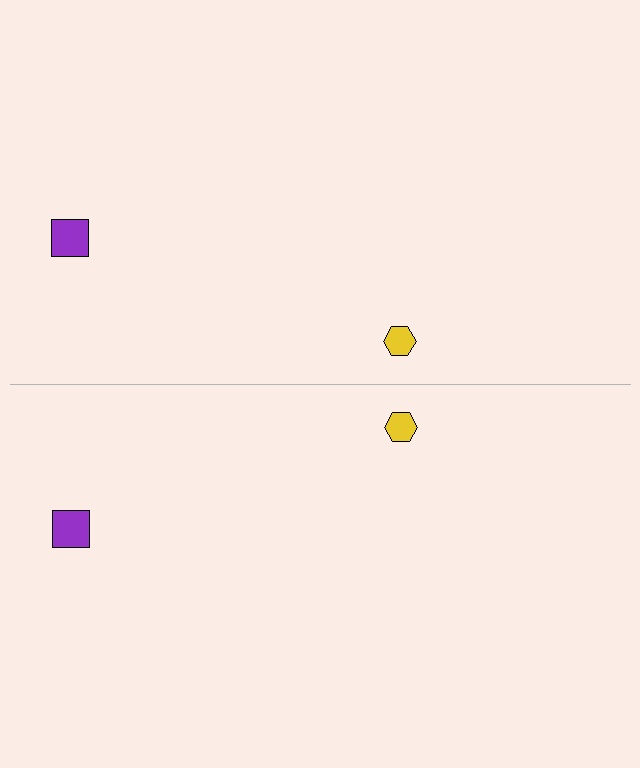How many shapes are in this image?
There are 4 shapes in this image.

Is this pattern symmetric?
Yes, this pattern has bilateral (reflection) symmetry.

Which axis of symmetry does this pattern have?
The pattern has a horizontal axis of symmetry running through the center of the image.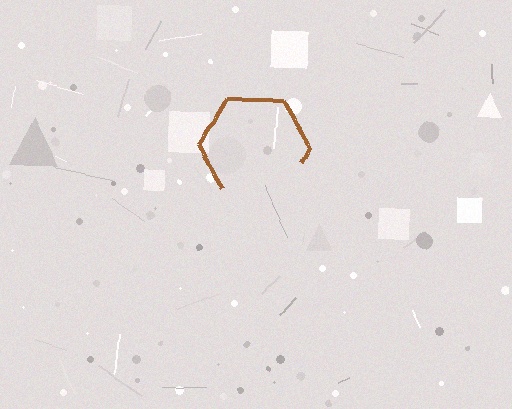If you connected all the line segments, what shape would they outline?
They would outline a hexagon.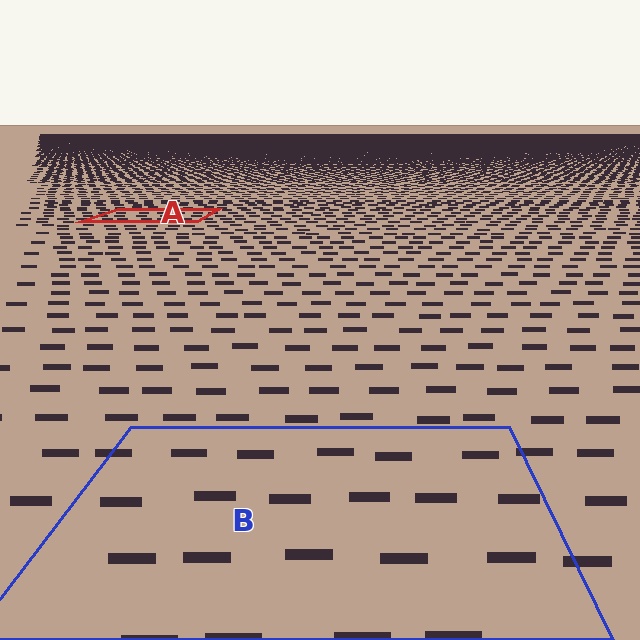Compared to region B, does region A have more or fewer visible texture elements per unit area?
Region A has more texture elements per unit area — they are packed more densely because it is farther away.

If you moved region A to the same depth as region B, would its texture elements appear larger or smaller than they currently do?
They would appear larger. At a closer depth, the same texture elements are projected at a bigger on-screen size.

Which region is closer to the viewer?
Region B is closer. The texture elements there are larger and more spread out.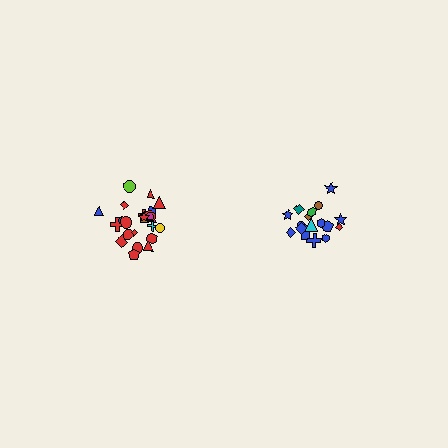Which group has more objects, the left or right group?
The left group.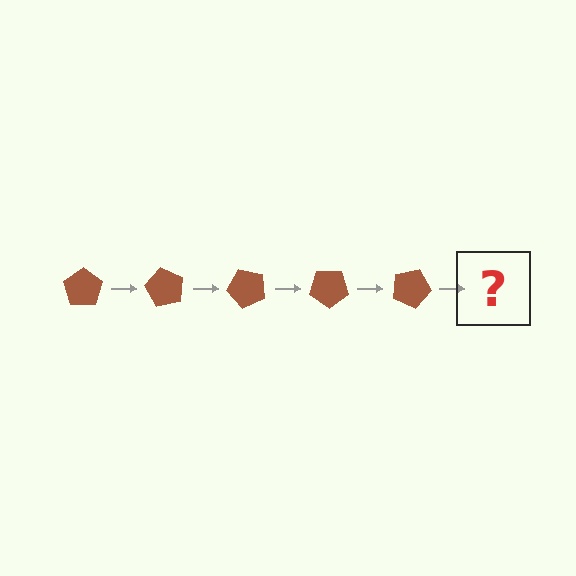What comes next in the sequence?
The next element should be a brown pentagon rotated 300 degrees.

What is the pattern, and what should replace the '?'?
The pattern is that the pentagon rotates 60 degrees each step. The '?' should be a brown pentagon rotated 300 degrees.